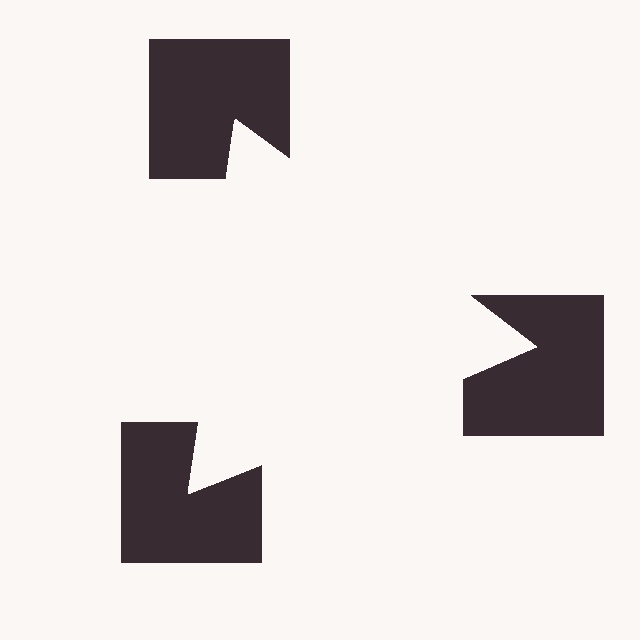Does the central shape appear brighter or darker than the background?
It typically appears slightly brighter than the background, even though no actual brightness change is drawn.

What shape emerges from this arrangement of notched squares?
An illusory triangle — its edges are inferred from the aligned wedge cuts in the notched squares, not physically drawn.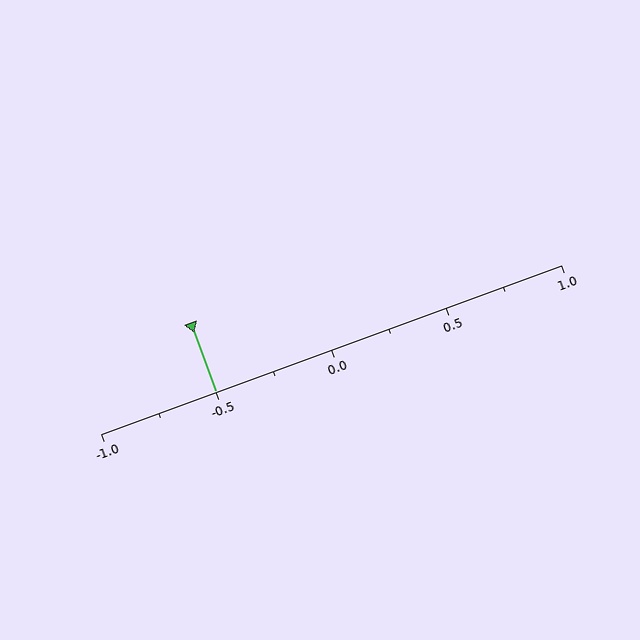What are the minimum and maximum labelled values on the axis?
The axis runs from -1.0 to 1.0.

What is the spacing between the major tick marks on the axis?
The major ticks are spaced 0.5 apart.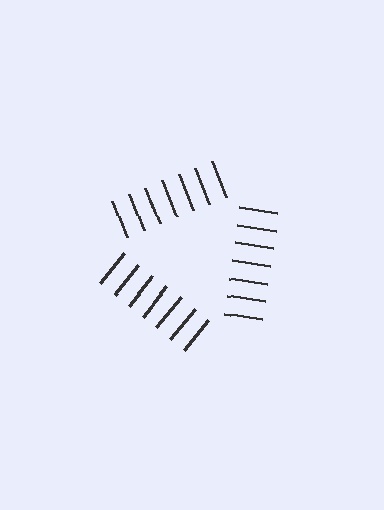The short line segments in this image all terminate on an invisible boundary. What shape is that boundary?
An illusory triangle — the line segments terminate on its edges but no continuous stroke is drawn.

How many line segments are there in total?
21 — 7 along each of the 3 edges.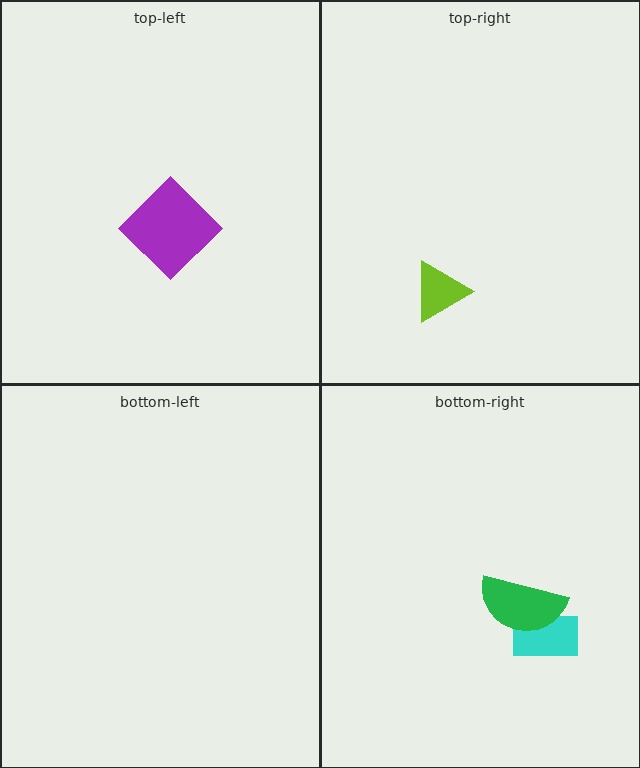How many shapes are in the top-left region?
1.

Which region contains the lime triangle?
The top-right region.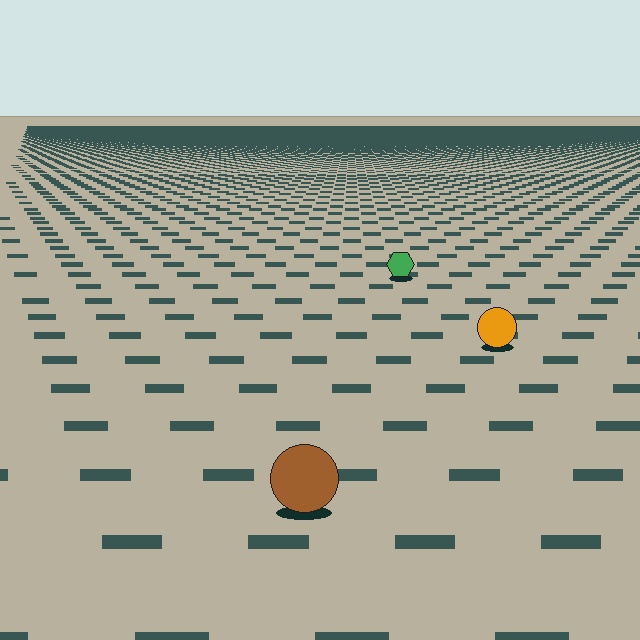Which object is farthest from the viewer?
The green hexagon is farthest from the viewer. It appears smaller and the ground texture around it is denser.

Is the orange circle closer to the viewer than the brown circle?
No. The brown circle is closer — you can tell from the texture gradient: the ground texture is coarser near it.